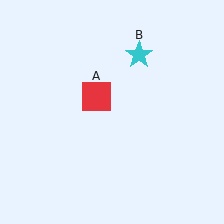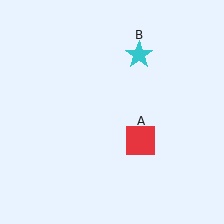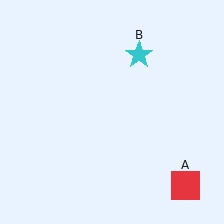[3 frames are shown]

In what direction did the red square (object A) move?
The red square (object A) moved down and to the right.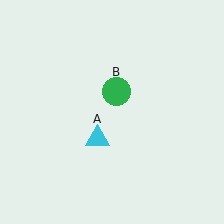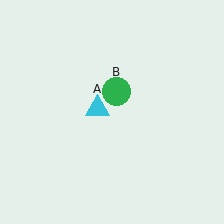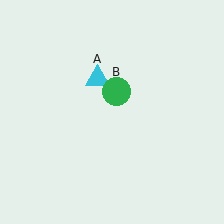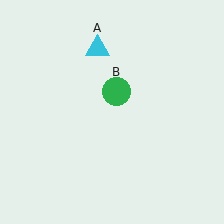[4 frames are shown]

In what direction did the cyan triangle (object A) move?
The cyan triangle (object A) moved up.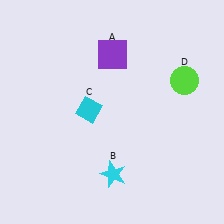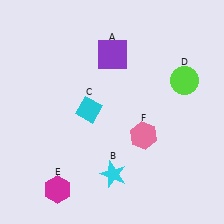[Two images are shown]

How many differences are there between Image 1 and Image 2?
There are 2 differences between the two images.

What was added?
A magenta hexagon (E), a pink hexagon (F) were added in Image 2.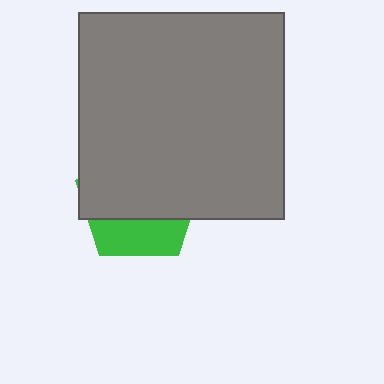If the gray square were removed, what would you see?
You would see the complete green pentagon.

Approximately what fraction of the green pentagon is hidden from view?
Roughly 69% of the green pentagon is hidden behind the gray square.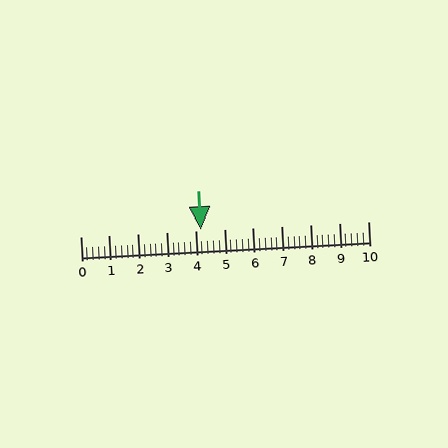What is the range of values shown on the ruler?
The ruler shows values from 0 to 10.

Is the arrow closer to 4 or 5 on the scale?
The arrow is closer to 4.